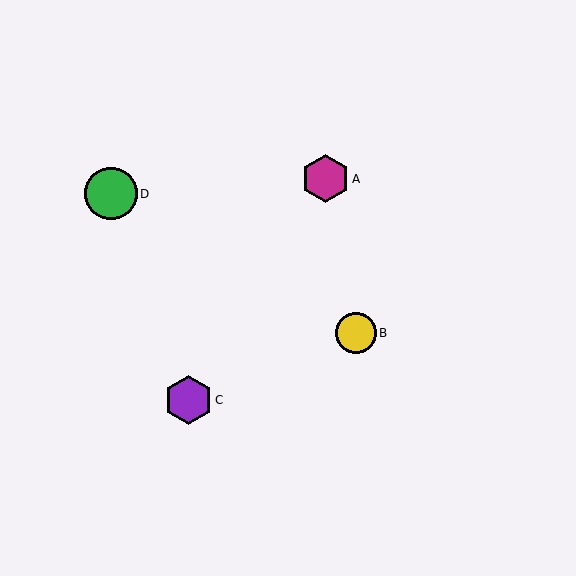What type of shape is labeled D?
Shape D is a green circle.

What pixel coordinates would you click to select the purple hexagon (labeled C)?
Click at (188, 400) to select the purple hexagon C.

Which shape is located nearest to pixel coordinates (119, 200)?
The green circle (labeled D) at (111, 194) is nearest to that location.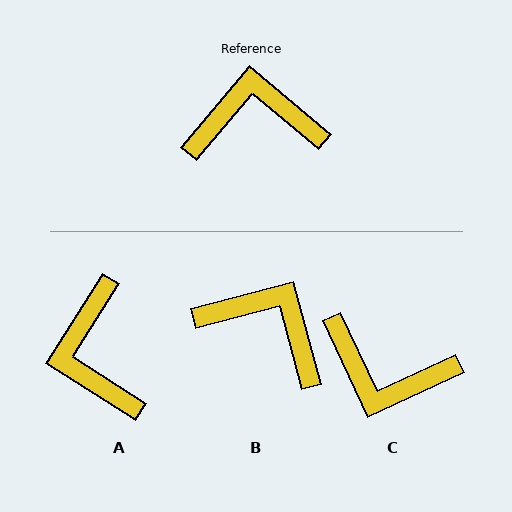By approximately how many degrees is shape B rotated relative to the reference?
Approximately 35 degrees clockwise.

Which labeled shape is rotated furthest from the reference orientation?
C, about 155 degrees away.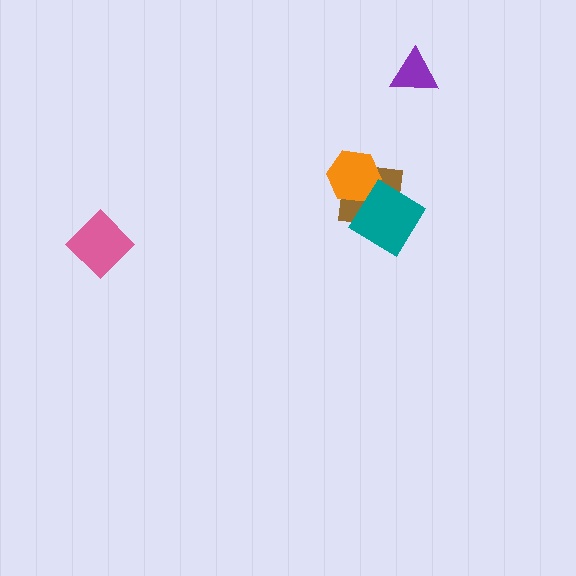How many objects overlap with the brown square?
2 objects overlap with the brown square.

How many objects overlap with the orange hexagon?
1 object overlaps with the orange hexagon.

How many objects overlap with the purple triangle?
0 objects overlap with the purple triangle.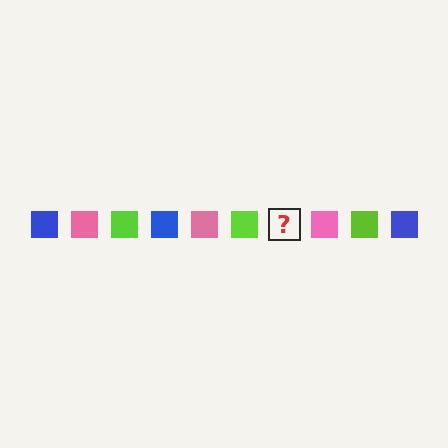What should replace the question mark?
The question mark should be replaced with a blue square.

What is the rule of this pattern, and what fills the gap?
The rule is that the pattern cycles through blue, pink, lime squares. The gap should be filled with a blue square.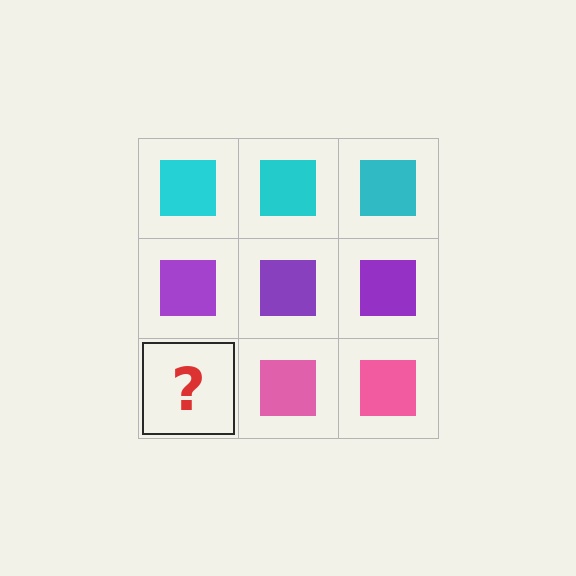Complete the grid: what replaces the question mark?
The question mark should be replaced with a pink square.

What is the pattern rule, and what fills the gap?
The rule is that each row has a consistent color. The gap should be filled with a pink square.